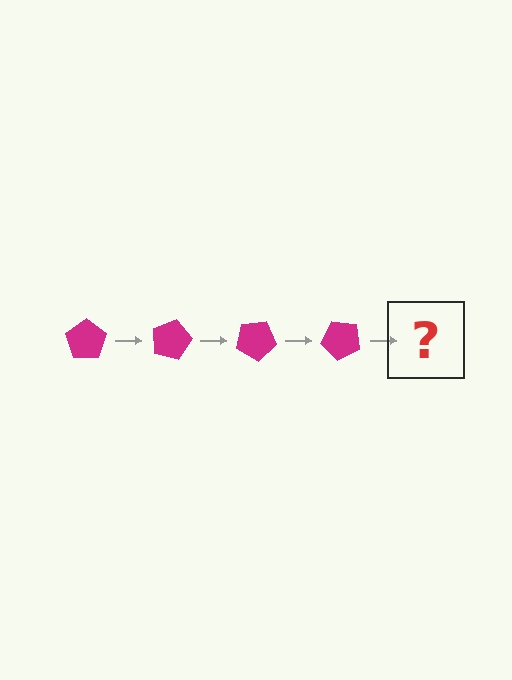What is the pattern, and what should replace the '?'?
The pattern is that the pentagon rotates 15 degrees each step. The '?' should be a magenta pentagon rotated 60 degrees.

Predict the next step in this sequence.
The next step is a magenta pentagon rotated 60 degrees.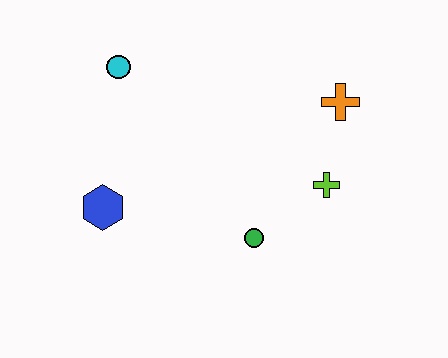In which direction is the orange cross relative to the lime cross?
The orange cross is above the lime cross.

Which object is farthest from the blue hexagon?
The orange cross is farthest from the blue hexagon.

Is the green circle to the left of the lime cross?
Yes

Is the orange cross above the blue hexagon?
Yes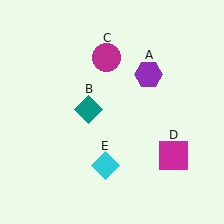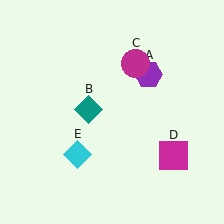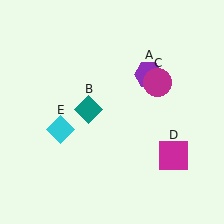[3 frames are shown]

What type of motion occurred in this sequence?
The magenta circle (object C), cyan diamond (object E) rotated clockwise around the center of the scene.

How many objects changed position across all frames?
2 objects changed position: magenta circle (object C), cyan diamond (object E).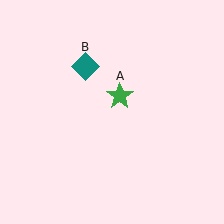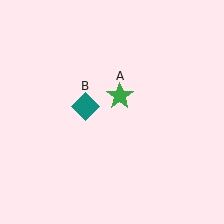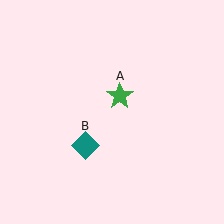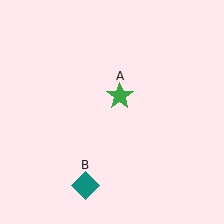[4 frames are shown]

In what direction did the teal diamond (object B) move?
The teal diamond (object B) moved down.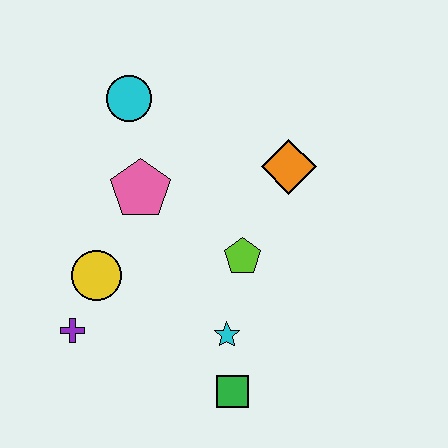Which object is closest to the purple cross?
The yellow circle is closest to the purple cross.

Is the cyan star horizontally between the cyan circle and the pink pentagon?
No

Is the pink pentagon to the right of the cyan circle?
Yes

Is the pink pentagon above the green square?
Yes